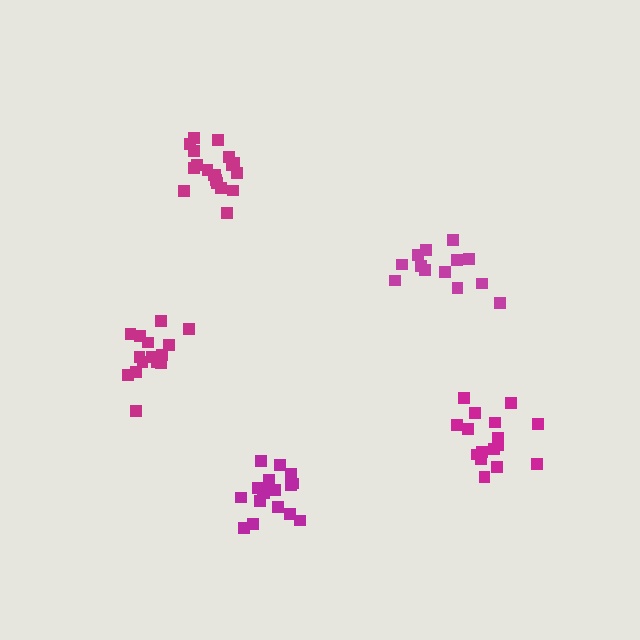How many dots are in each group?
Group 1: 19 dots, Group 2: 13 dots, Group 3: 15 dots, Group 4: 17 dots, Group 5: 16 dots (80 total).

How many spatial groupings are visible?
There are 5 spatial groupings.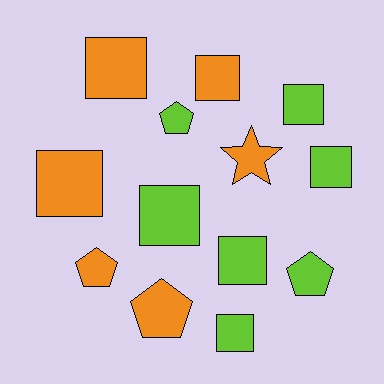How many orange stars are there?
There is 1 orange star.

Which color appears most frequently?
Lime, with 7 objects.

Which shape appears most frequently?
Square, with 8 objects.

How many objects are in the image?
There are 13 objects.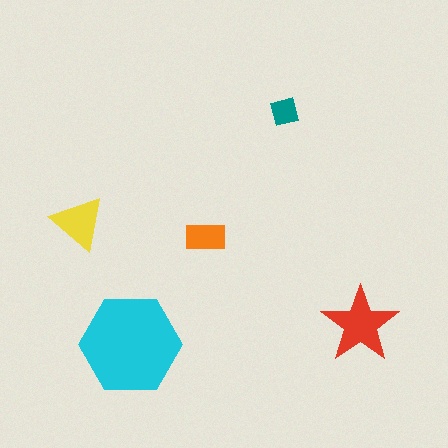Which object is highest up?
The teal square is topmost.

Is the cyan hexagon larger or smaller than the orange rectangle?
Larger.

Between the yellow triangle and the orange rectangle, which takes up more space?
The yellow triangle.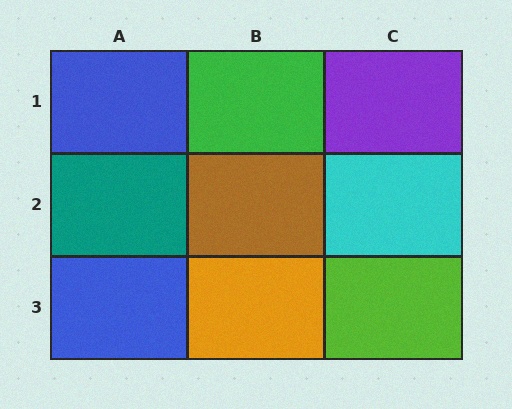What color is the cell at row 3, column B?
Orange.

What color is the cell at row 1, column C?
Purple.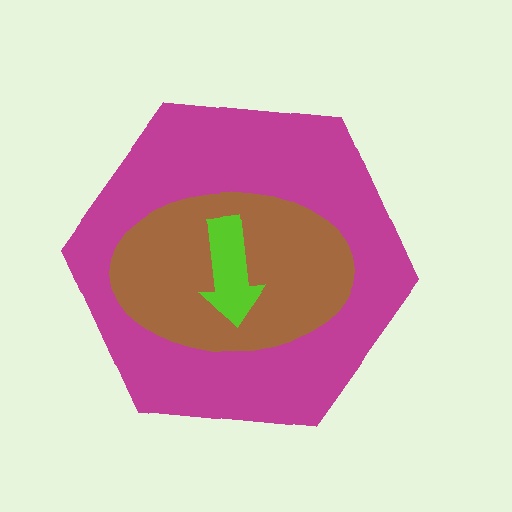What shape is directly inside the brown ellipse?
The lime arrow.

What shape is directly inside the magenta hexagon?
The brown ellipse.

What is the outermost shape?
The magenta hexagon.